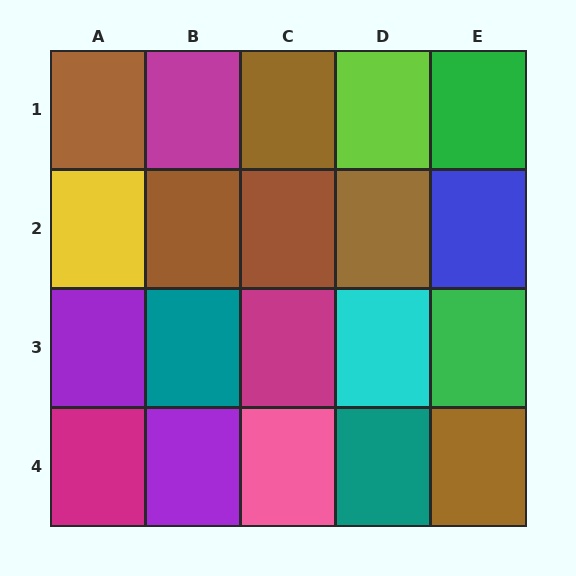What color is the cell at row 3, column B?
Teal.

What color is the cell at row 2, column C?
Brown.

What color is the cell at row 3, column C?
Magenta.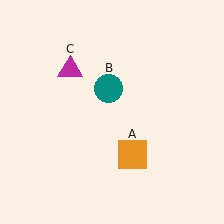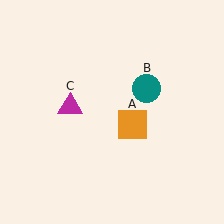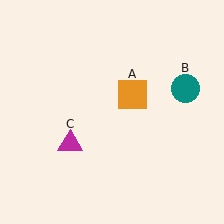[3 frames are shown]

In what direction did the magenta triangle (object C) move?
The magenta triangle (object C) moved down.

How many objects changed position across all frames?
3 objects changed position: orange square (object A), teal circle (object B), magenta triangle (object C).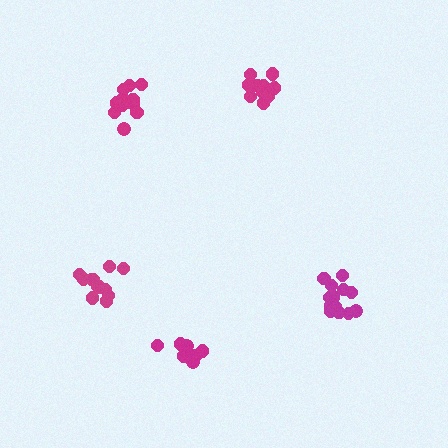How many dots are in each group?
Group 1: 13 dots, Group 2: 13 dots, Group 3: 12 dots, Group 4: 12 dots, Group 5: 11 dots (61 total).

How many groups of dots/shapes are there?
There are 5 groups.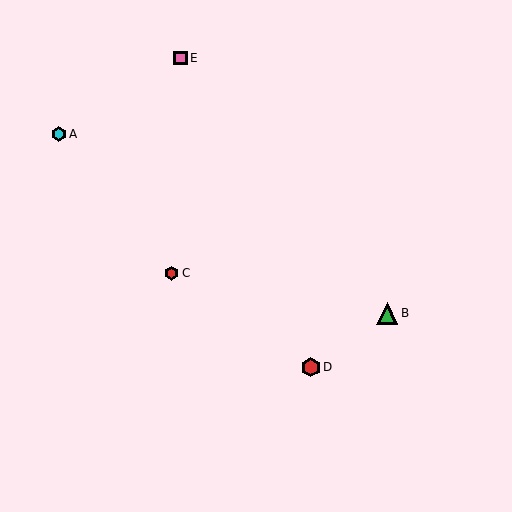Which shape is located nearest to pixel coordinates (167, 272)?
The red hexagon (labeled C) at (172, 273) is nearest to that location.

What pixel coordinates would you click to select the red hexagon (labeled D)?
Click at (311, 367) to select the red hexagon D.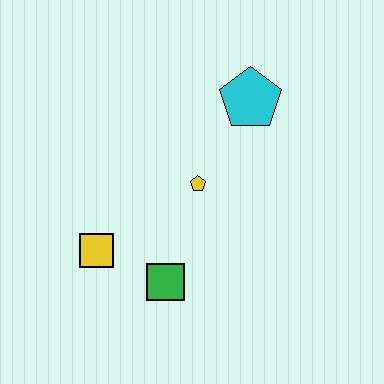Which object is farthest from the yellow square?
The cyan pentagon is farthest from the yellow square.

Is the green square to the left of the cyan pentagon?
Yes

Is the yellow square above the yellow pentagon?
No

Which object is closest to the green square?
The yellow square is closest to the green square.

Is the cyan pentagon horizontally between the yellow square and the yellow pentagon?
No